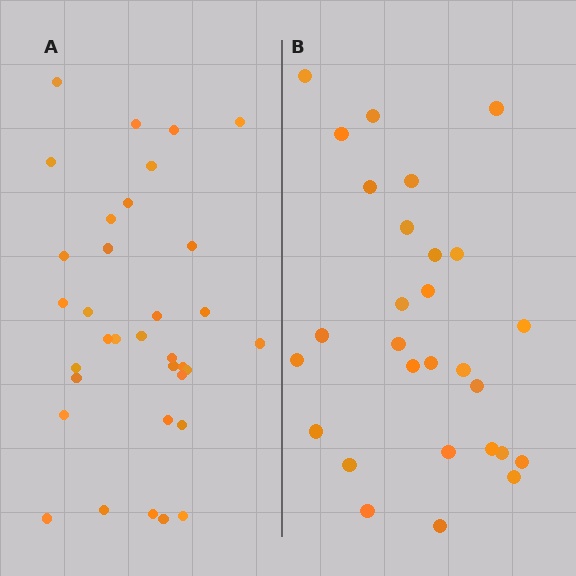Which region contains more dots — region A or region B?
Region A (the left region) has more dots.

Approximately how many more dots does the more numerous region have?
Region A has about 6 more dots than region B.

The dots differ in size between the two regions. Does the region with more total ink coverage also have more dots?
No. Region B has more total ink coverage because its dots are larger, but region A actually contains more individual dots. Total area can be misleading — the number of items is what matters here.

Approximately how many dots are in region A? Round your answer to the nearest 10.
About 30 dots. (The exact count is 34, which rounds to 30.)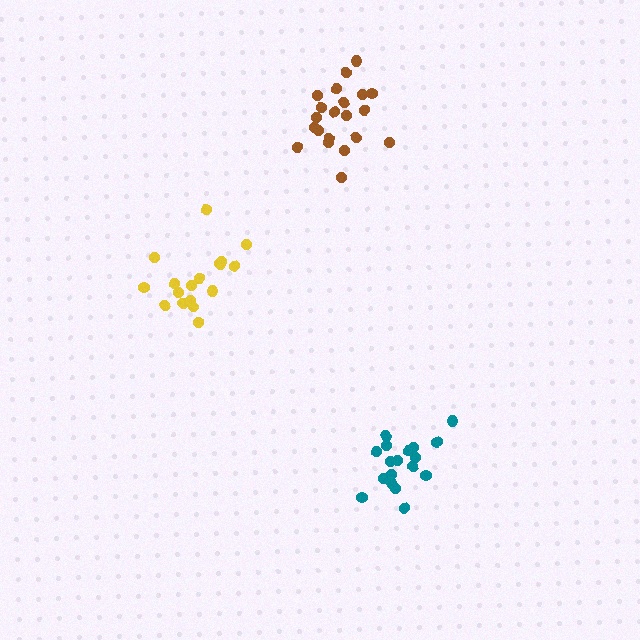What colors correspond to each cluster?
The clusters are colored: teal, yellow, brown.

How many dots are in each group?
Group 1: 18 dots, Group 2: 18 dots, Group 3: 21 dots (57 total).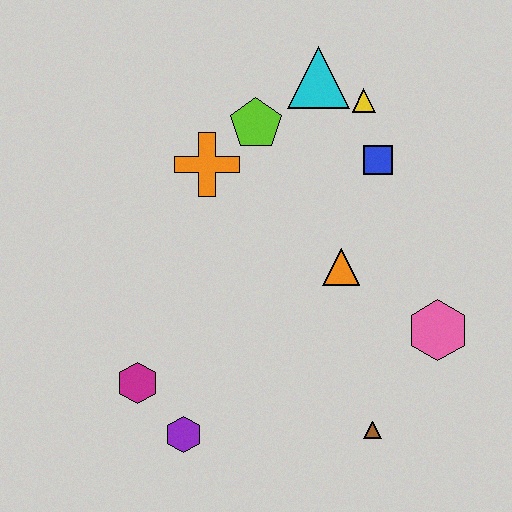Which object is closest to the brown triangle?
The pink hexagon is closest to the brown triangle.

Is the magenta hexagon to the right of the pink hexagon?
No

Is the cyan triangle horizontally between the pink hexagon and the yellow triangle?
No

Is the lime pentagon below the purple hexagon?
No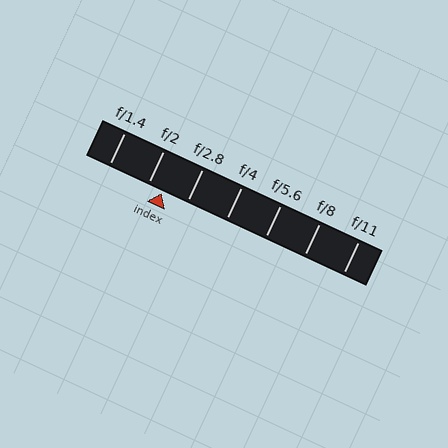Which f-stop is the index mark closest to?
The index mark is closest to f/2.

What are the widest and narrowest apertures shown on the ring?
The widest aperture shown is f/1.4 and the narrowest is f/11.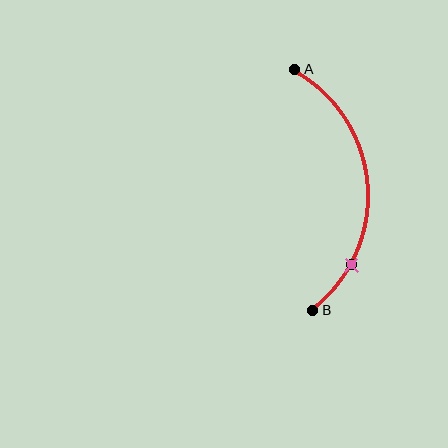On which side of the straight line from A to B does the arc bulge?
The arc bulges to the right of the straight line connecting A and B.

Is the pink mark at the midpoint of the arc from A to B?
No. The pink mark lies on the arc but is closer to endpoint B. The arc midpoint would be at the point on the curve equidistant along the arc from both A and B.